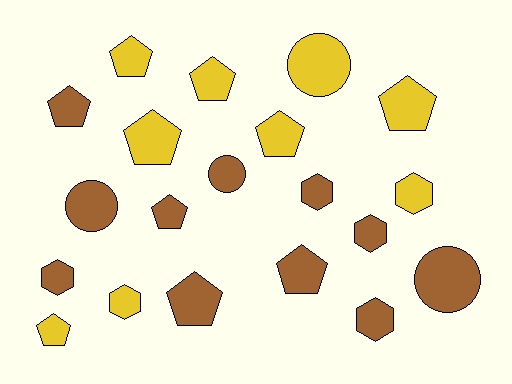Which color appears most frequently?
Brown, with 11 objects.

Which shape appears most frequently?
Pentagon, with 10 objects.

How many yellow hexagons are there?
There are 2 yellow hexagons.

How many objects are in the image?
There are 20 objects.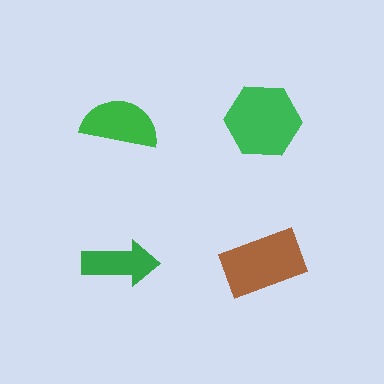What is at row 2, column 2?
A brown rectangle.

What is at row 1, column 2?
A green hexagon.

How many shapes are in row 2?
2 shapes.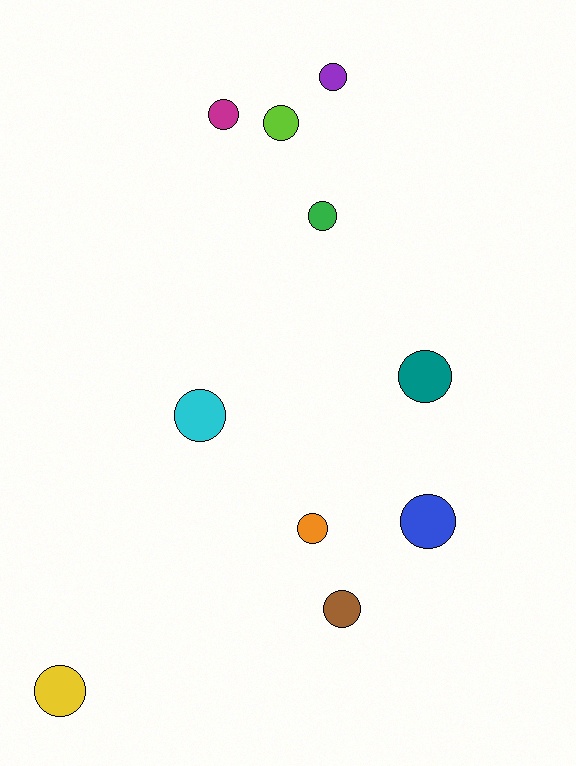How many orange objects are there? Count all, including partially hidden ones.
There is 1 orange object.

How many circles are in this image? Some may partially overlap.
There are 10 circles.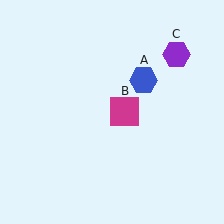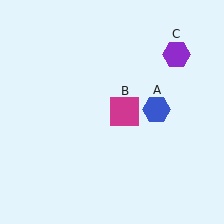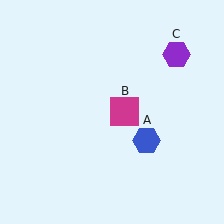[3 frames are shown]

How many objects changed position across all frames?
1 object changed position: blue hexagon (object A).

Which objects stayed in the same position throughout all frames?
Magenta square (object B) and purple hexagon (object C) remained stationary.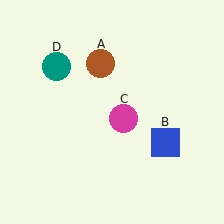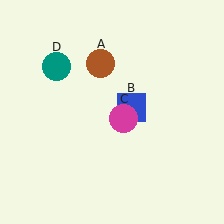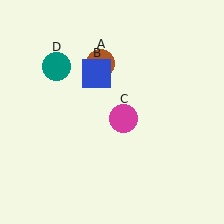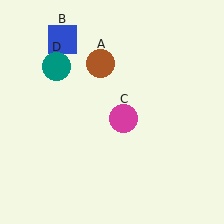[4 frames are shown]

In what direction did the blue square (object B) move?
The blue square (object B) moved up and to the left.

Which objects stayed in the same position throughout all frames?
Brown circle (object A) and magenta circle (object C) and teal circle (object D) remained stationary.